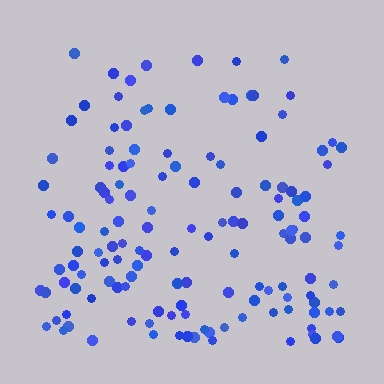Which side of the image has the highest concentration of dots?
The bottom.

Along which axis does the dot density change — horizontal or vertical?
Vertical.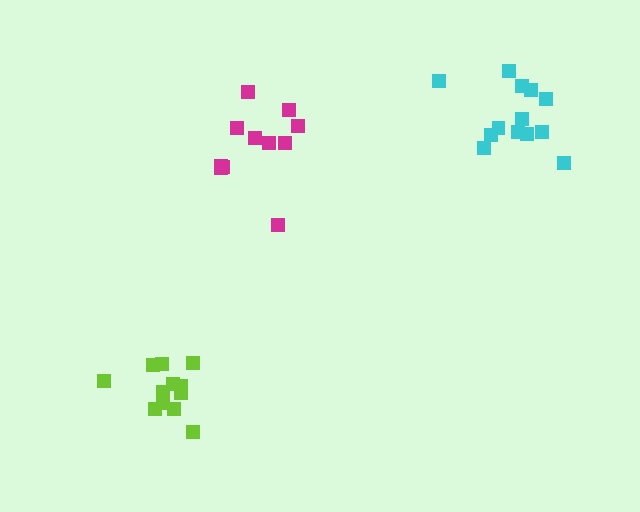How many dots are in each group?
Group 1: 12 dots, Group 2: 11 dots, Group 3: 13 dots (36 total).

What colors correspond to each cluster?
The clusters are colored: lime, magenta, cyan.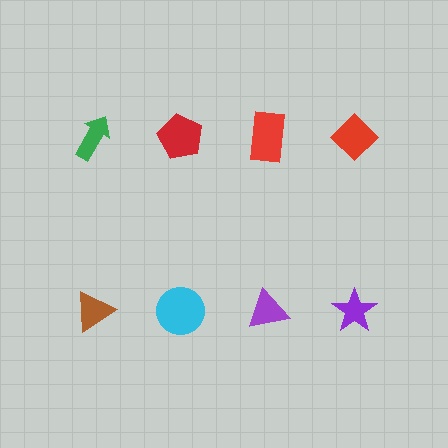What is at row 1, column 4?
A red diamond.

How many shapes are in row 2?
4 shapes.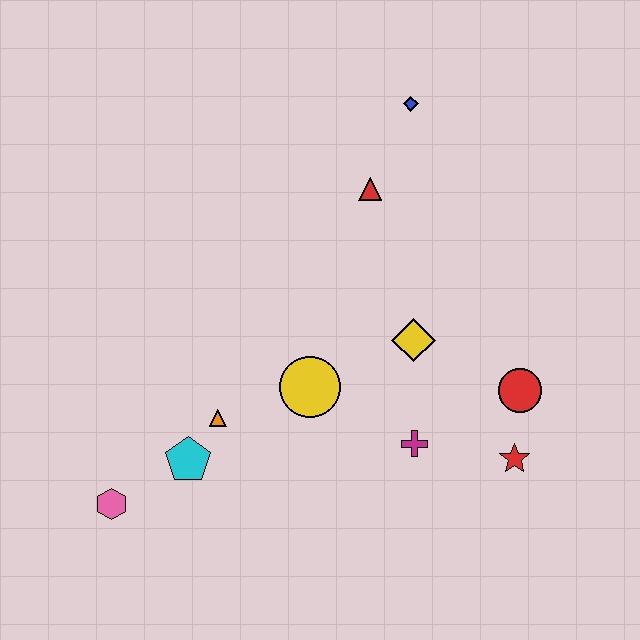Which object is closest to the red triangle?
The blue diamond is closest to the red triangle.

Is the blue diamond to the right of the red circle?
No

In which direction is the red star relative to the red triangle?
The red star is below the red triangle.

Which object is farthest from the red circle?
The pink hexagon is farthest from the red circle.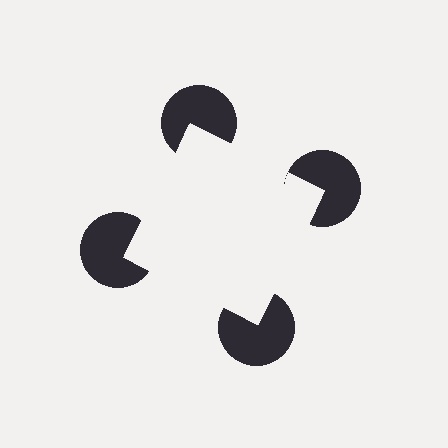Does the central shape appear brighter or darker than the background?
It typically appears slightly brighter than the background, even though no actual brightness change is drawn.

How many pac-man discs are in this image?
There are 4 — one at each vertex of the illusory square.